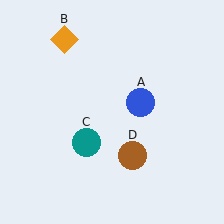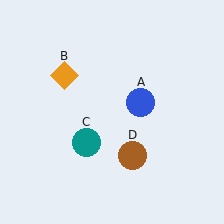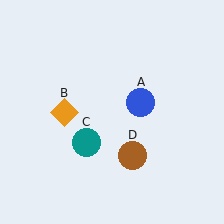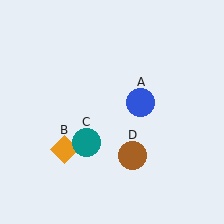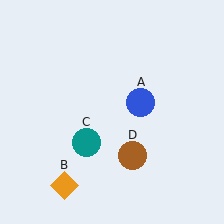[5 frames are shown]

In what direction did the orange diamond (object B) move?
The orange diamond (object B) moved down.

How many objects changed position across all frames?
1 object changed position: orange diamond (object B).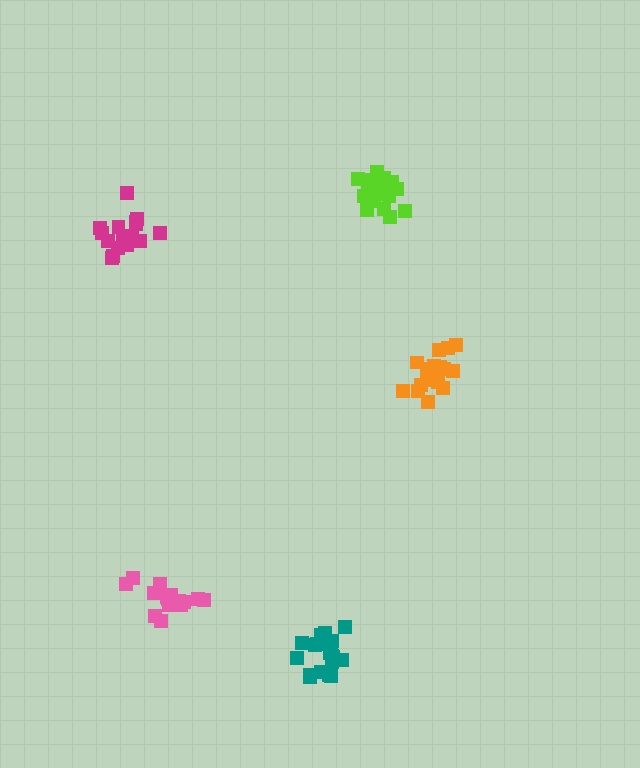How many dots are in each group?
Group 1: 18 dots, Group 2: 16 dots, Group 3: 20 dots, Group 4: 21 dots, Group 5: 19 dots (94 total).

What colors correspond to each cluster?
The clusters are colored: magenta, pink, lime, teal, orange.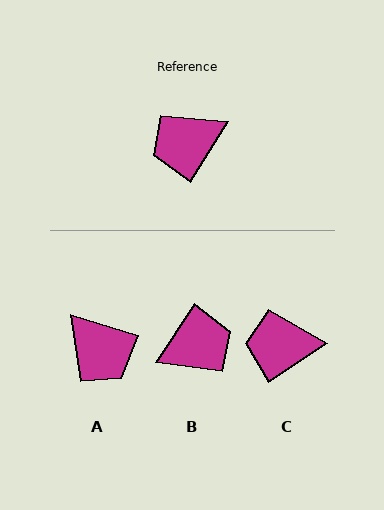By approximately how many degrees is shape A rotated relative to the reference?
Approximately 105 degrees counter-clockwise.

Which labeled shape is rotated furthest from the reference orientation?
B, about 178 degrees away.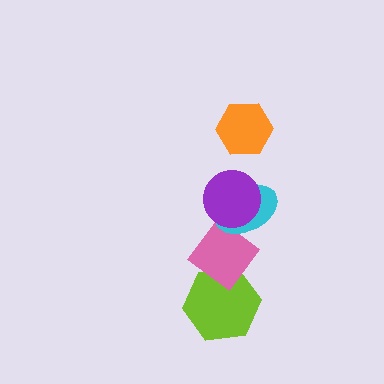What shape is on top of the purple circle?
The orange hexagon is on top of the purple circle.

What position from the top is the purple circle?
The purple circle is 2nd from the top.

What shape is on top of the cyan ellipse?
The purple circle is on top of the cyan ellipse.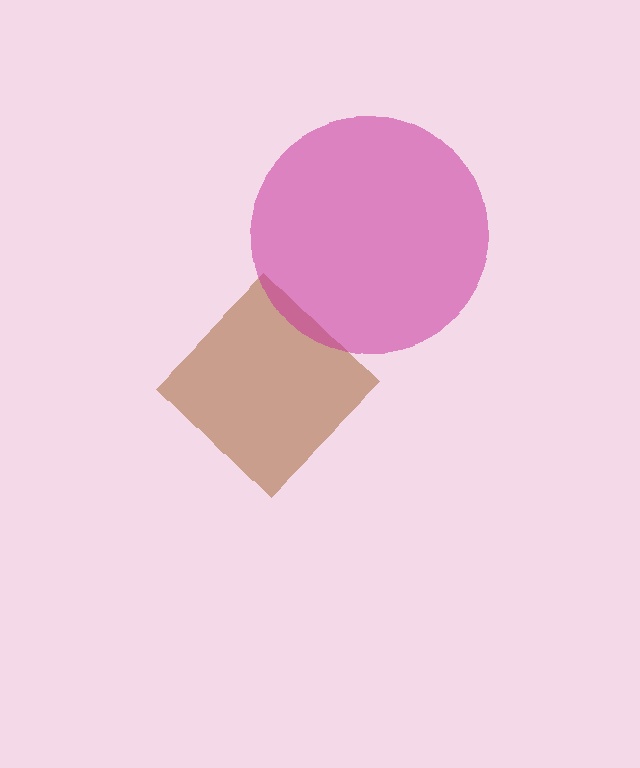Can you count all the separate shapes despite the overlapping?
Yes, there are 2 separate shapes.